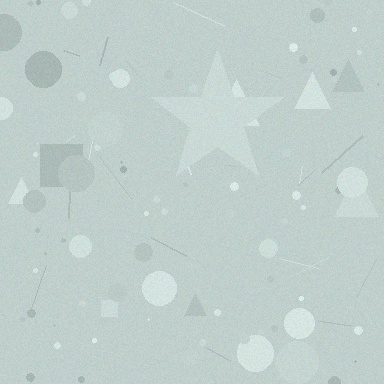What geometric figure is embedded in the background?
A star is embedded in the background.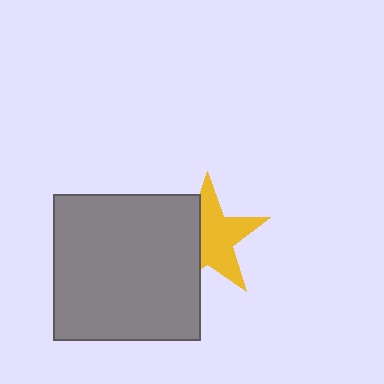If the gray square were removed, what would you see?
You would see the complete yellow star.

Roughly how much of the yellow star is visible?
About half of it is visible (roughly 60%).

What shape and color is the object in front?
The object in front is a gray square.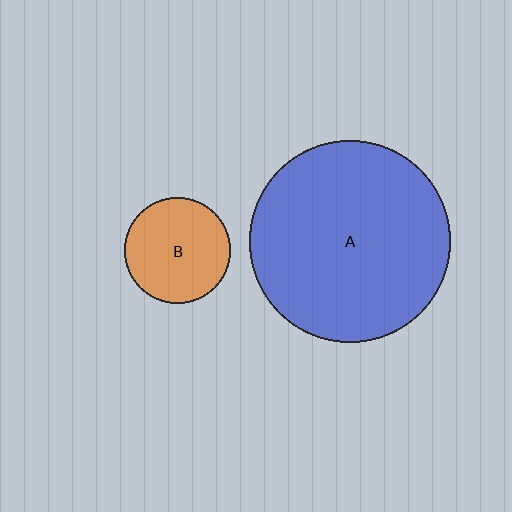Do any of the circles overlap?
No, none of the circles overlap.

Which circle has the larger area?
Circle A (blue).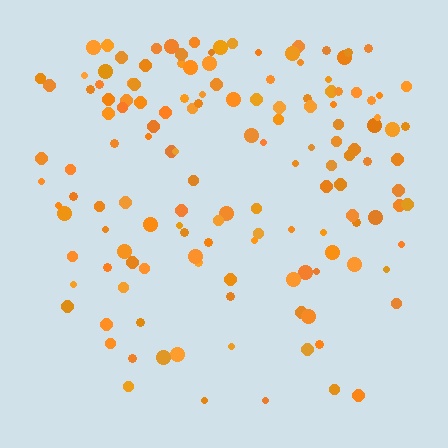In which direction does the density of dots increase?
From bottom to top, with the top side densest.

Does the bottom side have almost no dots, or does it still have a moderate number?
Still a moderate number, just noticeably fewer than the top.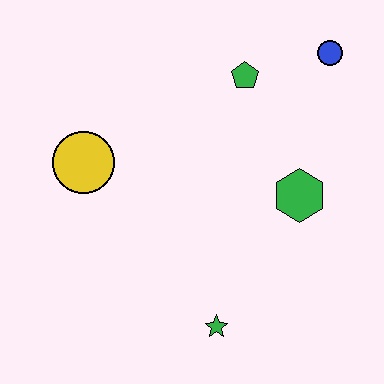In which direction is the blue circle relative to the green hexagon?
The blue circle is above the green hexagon.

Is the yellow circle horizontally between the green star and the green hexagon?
No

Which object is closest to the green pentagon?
The blue circle is closest to the green pentagon.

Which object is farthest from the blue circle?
The green star is farthest from the blue circle.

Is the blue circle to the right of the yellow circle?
Yes